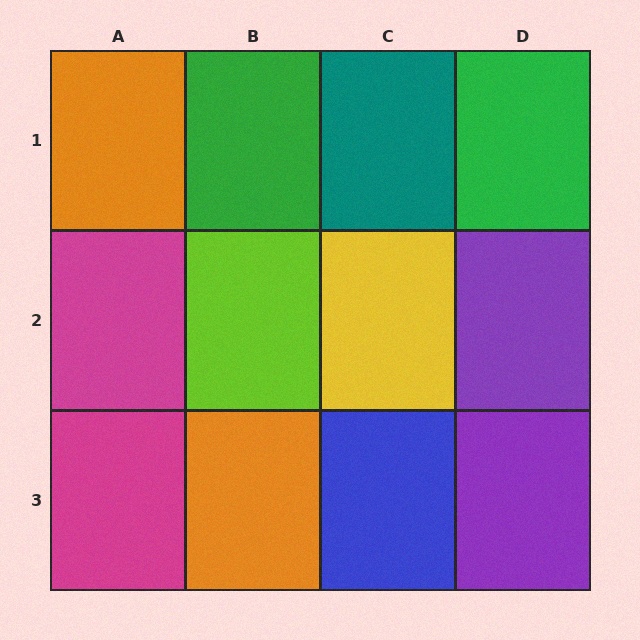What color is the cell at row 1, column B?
Green.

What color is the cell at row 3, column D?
Purple.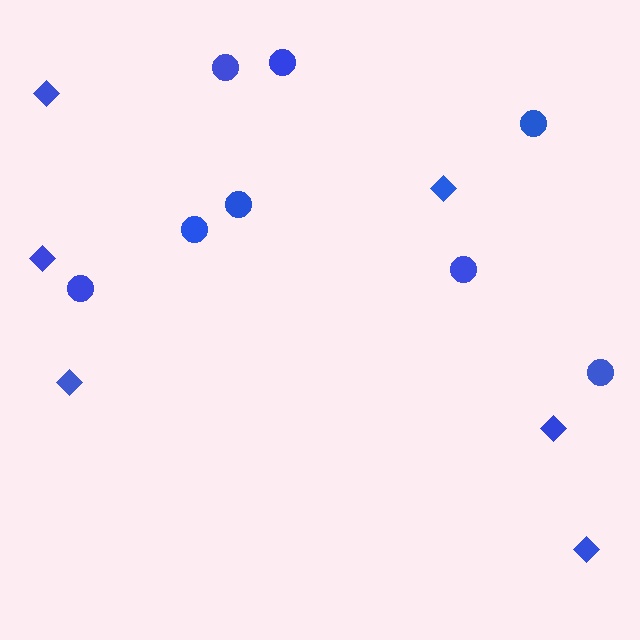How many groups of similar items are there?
There are 2 groups: one group of diamonds (6) and one group of circles (8).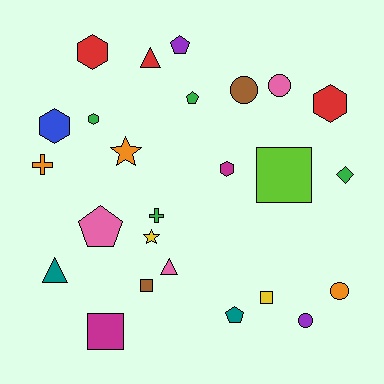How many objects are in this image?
There are 25 objects.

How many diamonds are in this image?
There is 1 diamond.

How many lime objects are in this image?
There is 1 lime object.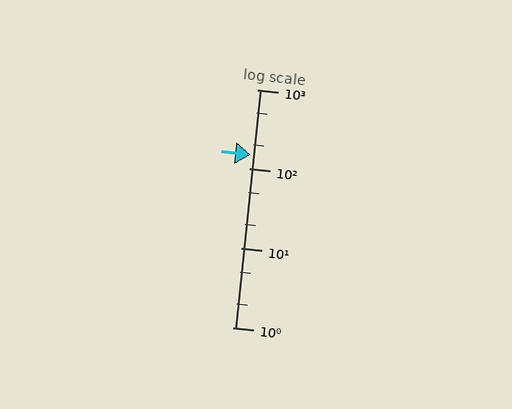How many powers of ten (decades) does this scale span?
The scale spans 3 decades, from 1 to 1000.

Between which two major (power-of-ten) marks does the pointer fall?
The pointer is between 100 and 1000.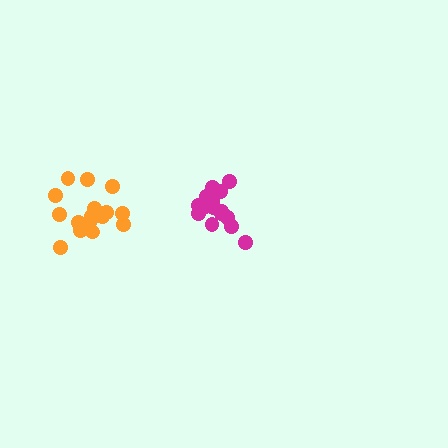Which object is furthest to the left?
The orange cluster is leftmost.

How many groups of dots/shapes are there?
There are 2 groups.